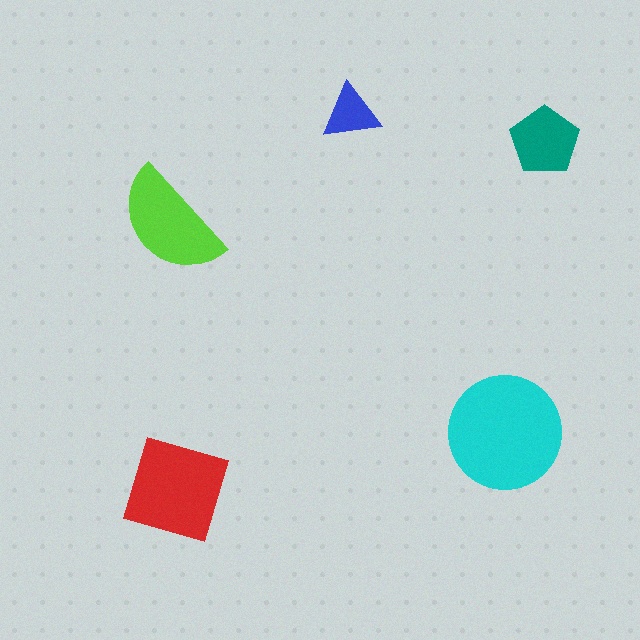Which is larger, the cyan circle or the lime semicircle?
The cyan circle.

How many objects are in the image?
There are 5 objects in the image.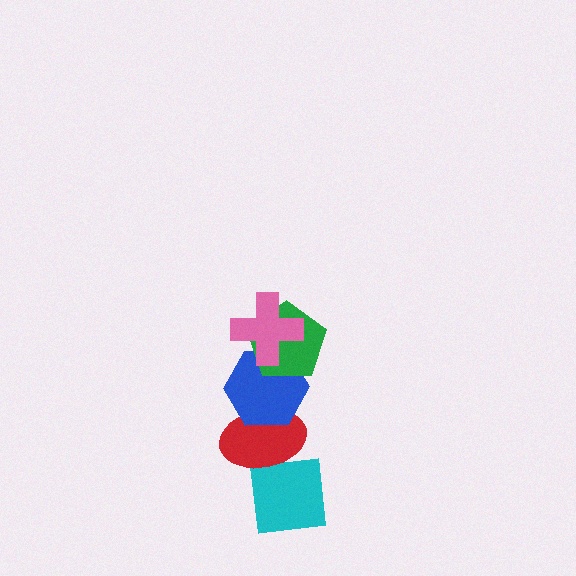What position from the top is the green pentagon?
The green pentagon is 2nd from the top.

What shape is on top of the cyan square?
The red ellipse is on top of the cyan square.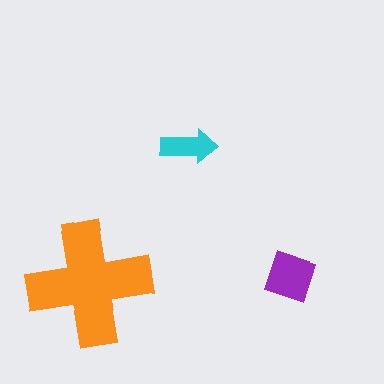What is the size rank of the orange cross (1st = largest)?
1st.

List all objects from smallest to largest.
The cyan arrow, the purple diamond, the orange cross.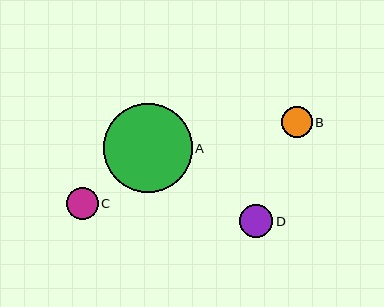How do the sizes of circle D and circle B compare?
Circle D and circle B are approximately the same size.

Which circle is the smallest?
Circle B is the smallest with a size of approximately 31 pixels.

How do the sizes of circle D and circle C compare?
Circle D and circle C are approximately the same size.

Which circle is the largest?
Circle A is the largest with a size of approximately 88 pixels.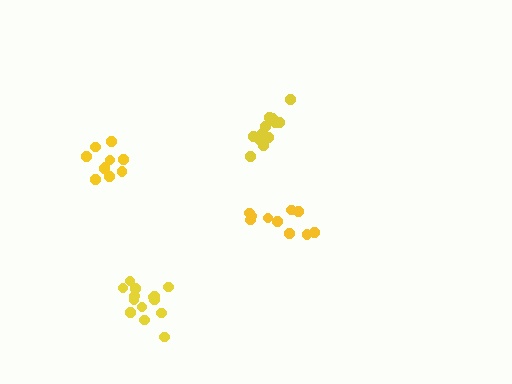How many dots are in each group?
Group 1: 12 dots, Group 2: 10 dots, Group 3: 14 dots, Group 4: 10 dots (46 total).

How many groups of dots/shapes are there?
There are 4 groups.